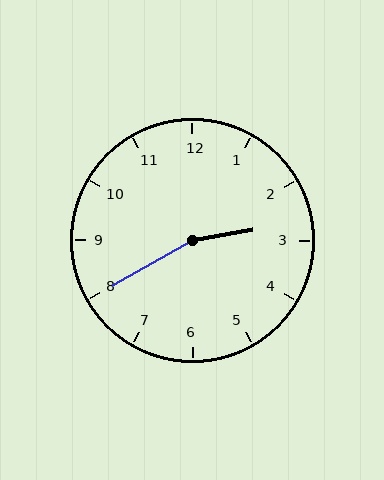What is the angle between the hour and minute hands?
Approximately 160 degrees.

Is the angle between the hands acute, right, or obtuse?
It is obtuse.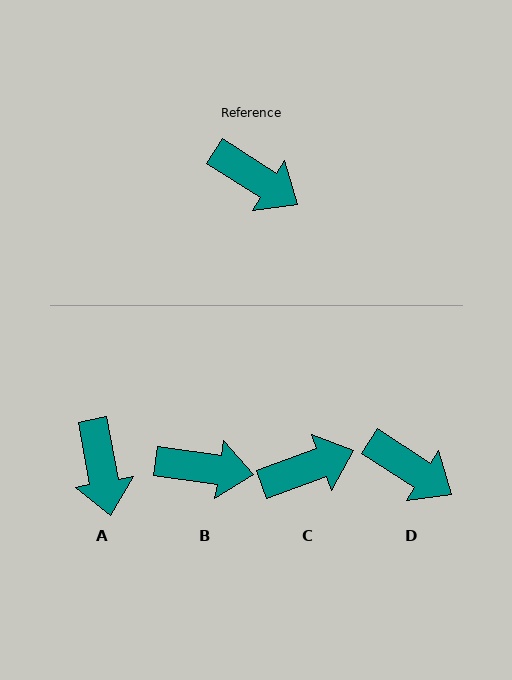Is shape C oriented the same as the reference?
No, it is off by about 53 degrees.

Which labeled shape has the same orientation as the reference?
D.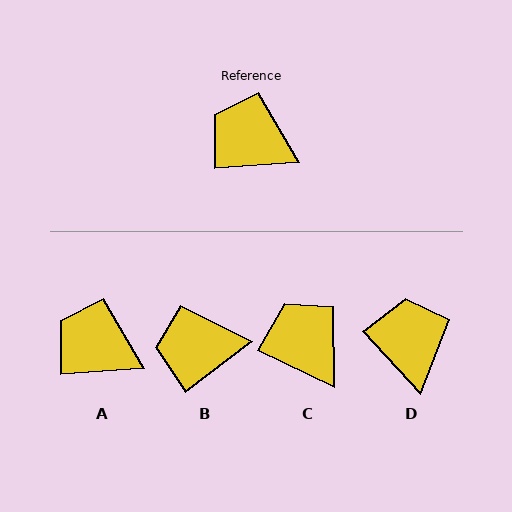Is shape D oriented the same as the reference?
No, it is off by about 52 degrees.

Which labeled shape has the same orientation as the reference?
A.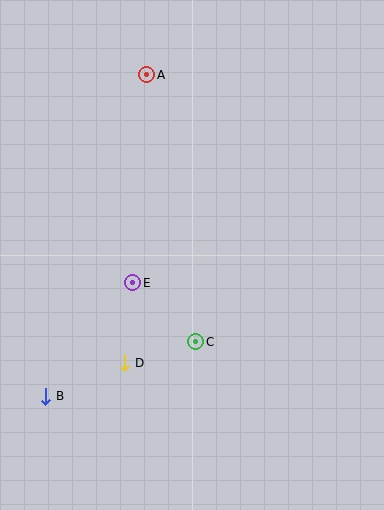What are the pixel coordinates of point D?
Point D is at (125, 363).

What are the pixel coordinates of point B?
Point B is at (46, 396).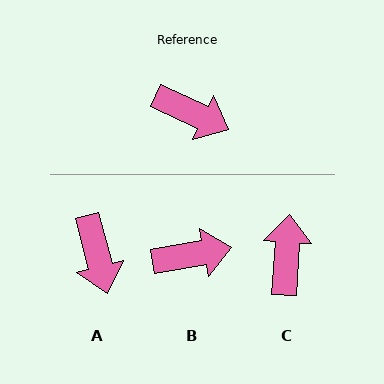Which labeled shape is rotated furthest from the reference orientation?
C, about 111 degrees away.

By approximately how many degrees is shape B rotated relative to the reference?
Approximately 35 degrees counter-clockwise.